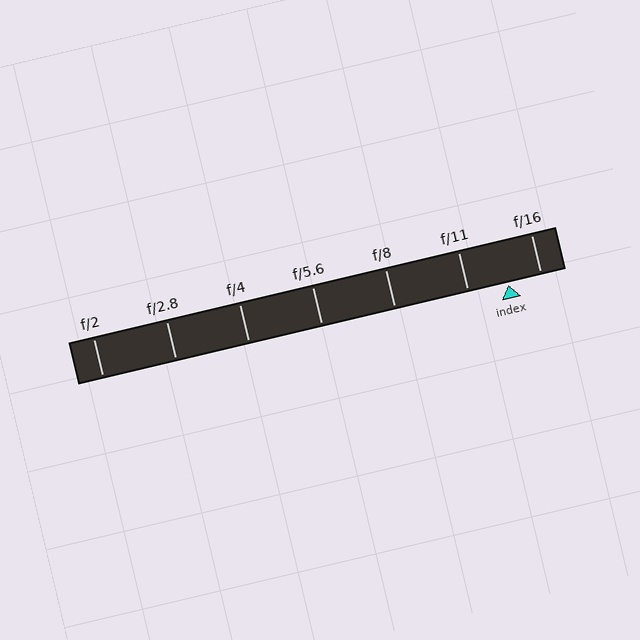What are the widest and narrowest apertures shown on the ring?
The widest aperture shown is f/2 and the narrowest is f/16.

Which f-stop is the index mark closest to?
The index mark is closest to f/16.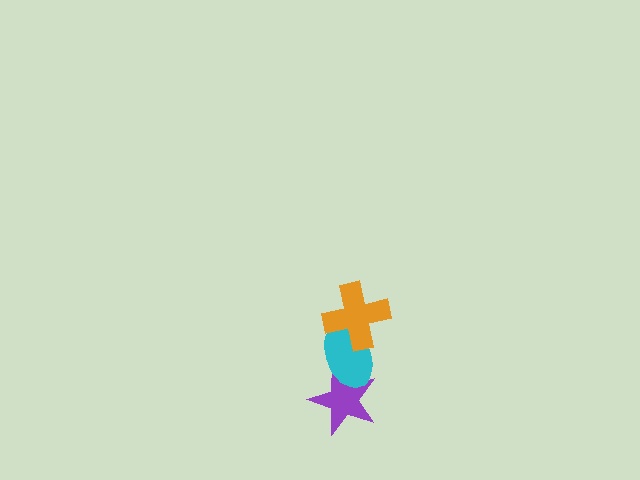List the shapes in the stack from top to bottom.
From top to bottom: the orange cross, the cyan ellipse, the purple star.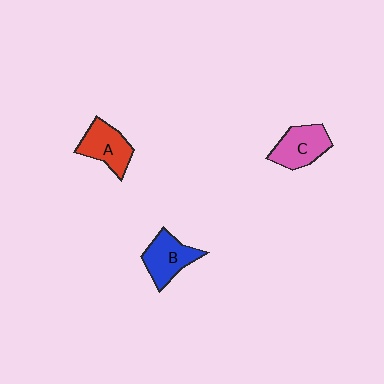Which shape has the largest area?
Shape B (blue).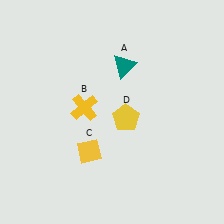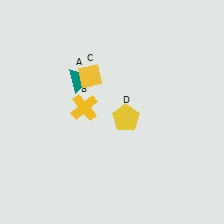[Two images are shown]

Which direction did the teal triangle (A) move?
The teal triangle (A) moved left.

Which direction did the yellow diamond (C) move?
The yellow diamond (C) moved up.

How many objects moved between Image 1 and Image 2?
2 objects moved between the two images.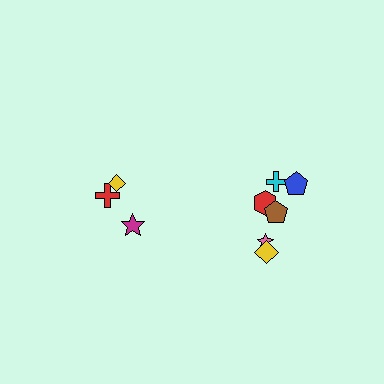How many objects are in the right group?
There are 6 objects.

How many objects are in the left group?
There are 3 objects.